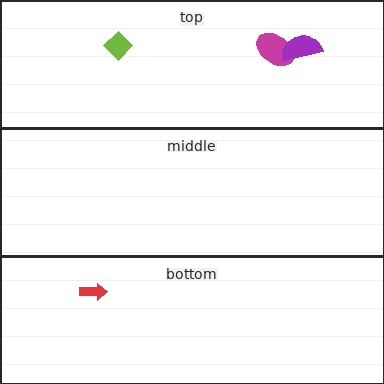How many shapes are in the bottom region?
1.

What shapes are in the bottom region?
The red arrow.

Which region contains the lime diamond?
The top region.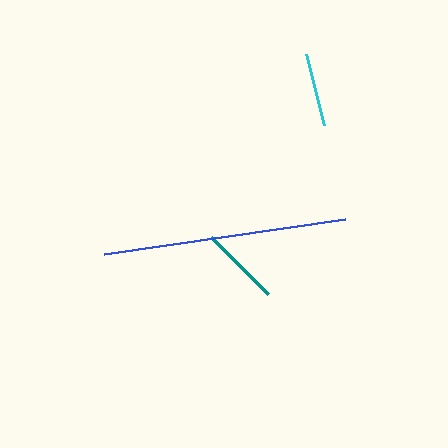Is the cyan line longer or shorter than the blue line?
The blue line is longer than the cyan line.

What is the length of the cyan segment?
The cyan segment is approximately 73 pixels long.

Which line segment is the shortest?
The cyan line is the shortest at approximately 73 pixels.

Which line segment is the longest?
The blue line is the longest at approximately 244 pixels.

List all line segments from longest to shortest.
From longest to shortest: blue, teal, cyan.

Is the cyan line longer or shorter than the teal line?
The teal line is longer than the cyan line.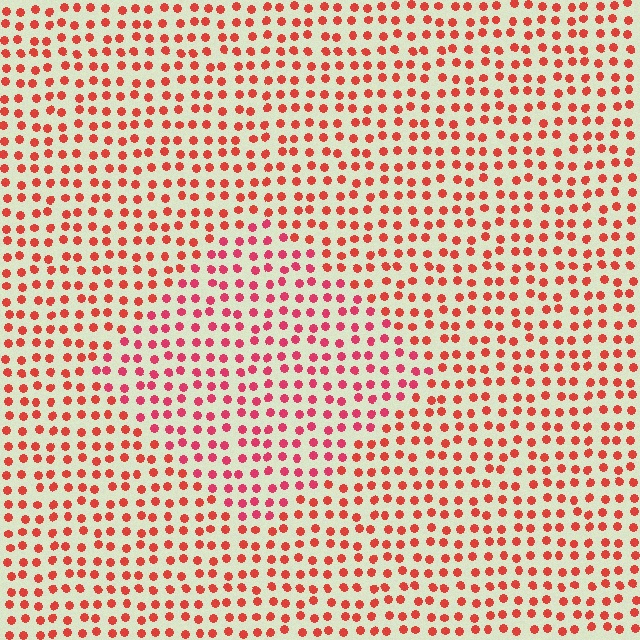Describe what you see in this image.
The image is filled with small red elements in a uniform arrangement. A diamond-shaped region is visible where the elements are tinted to a slightly different hue, forming a subtle color boundary.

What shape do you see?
I see a diamond.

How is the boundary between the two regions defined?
The boundary is defined purely by a slight shift in hue (about 21 degrees). Spacing, size, and orientation are identical on both sides.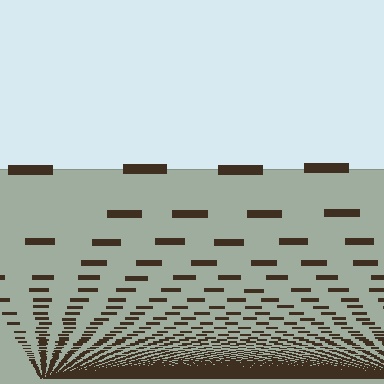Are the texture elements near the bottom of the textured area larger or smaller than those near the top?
Smaller. The gradient is inverted — elements near the bottom are smaller and denser.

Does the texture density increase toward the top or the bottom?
Density increases toward the bottom.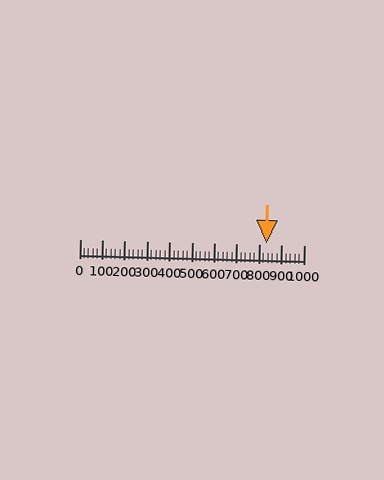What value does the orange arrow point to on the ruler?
The orange arrow points to approximately 830.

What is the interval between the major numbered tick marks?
The major tick marks are spaced 100 units apart.